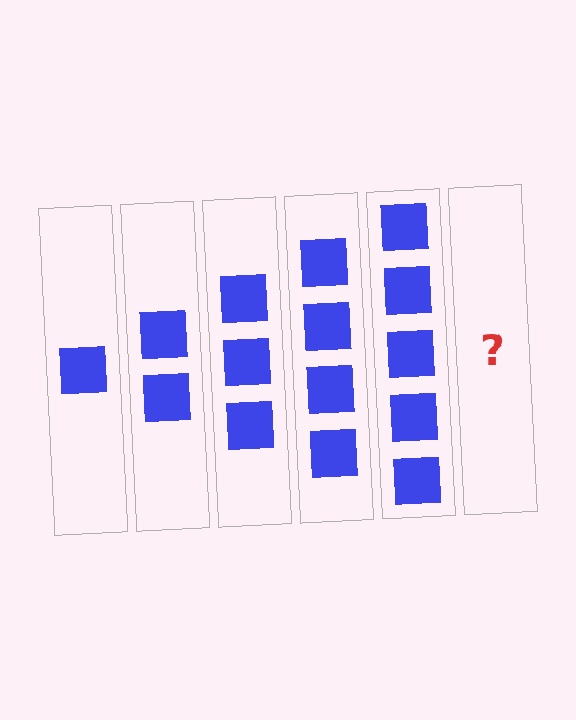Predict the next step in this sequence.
The next step is 6 squares.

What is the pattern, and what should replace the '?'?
The pattern is that each step adds one more square. The '?' should be 6 squares.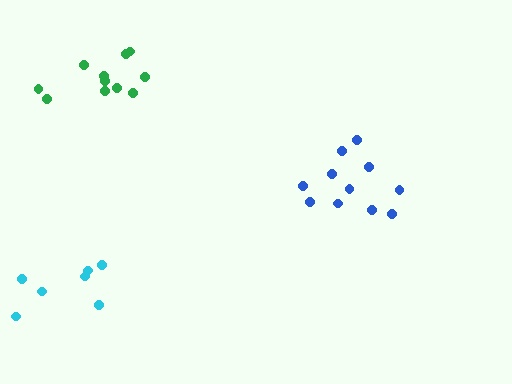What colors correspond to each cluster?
The clusters are colored: blue, cyan, green.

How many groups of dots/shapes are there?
There are 3 groups.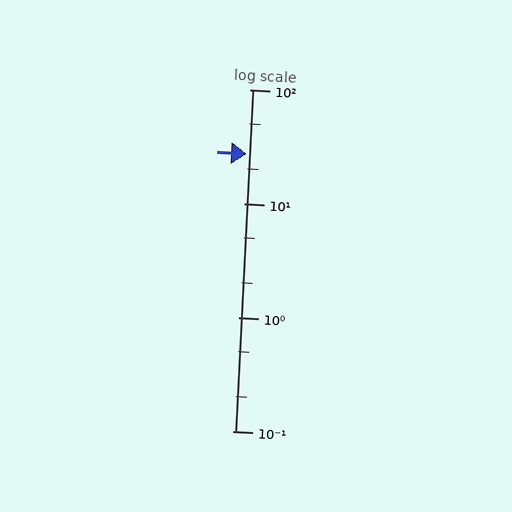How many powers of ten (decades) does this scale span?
The scale spans 3 decades, from 0.1 to 100.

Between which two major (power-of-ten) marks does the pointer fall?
The pointer is between 10 and 100.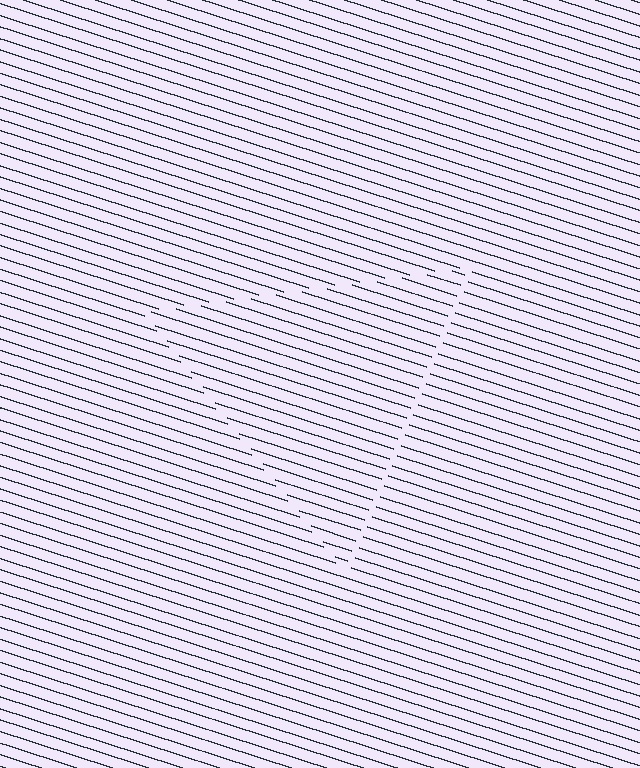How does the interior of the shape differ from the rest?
The interior of the shape contains the same grating, shifted by half a period — the contour is defined by the phase discontinuity where line-ends from the inner and outer gratings abut.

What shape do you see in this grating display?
An illusory triangle. The interior of the shape contains the same grating, shifted by half a period — the contour is defined by the phase discontinuity where line-ends from the inner and outer gratings abut.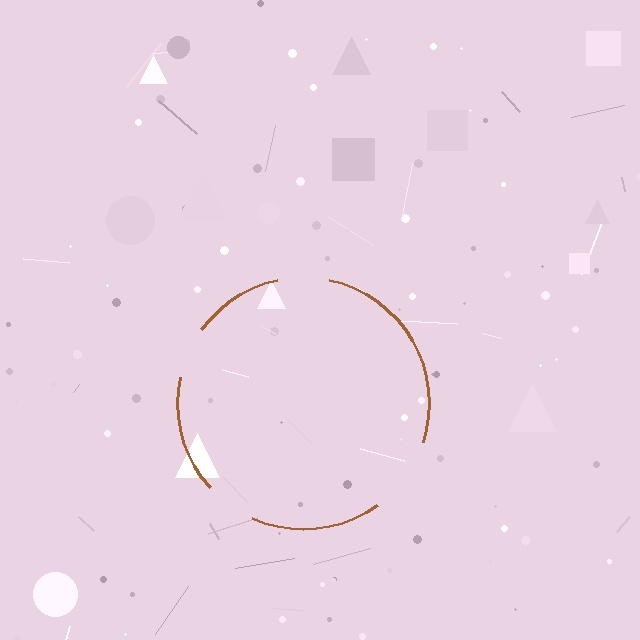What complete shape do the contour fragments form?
The contour fragments form a circle.